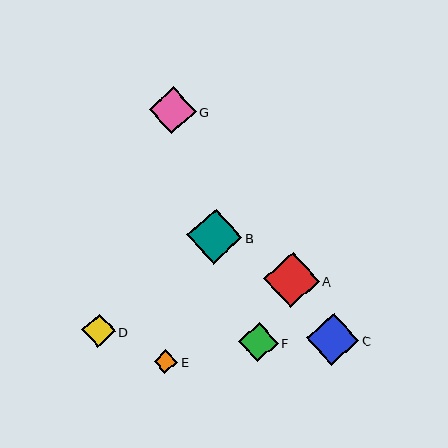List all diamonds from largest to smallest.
From largest to smallest: A, B, C, G, F, D, E.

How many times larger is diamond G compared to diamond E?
Diamond G is approximately 2.0 times the size of diamond E.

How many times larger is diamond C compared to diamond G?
Diamond C is approximately 1.1 times the size of diamond G.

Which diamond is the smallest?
Diamond E is the smallest with a size of approximately 24 pixels.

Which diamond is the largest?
Diamond A is the largest with a size of approximately 56 pixels.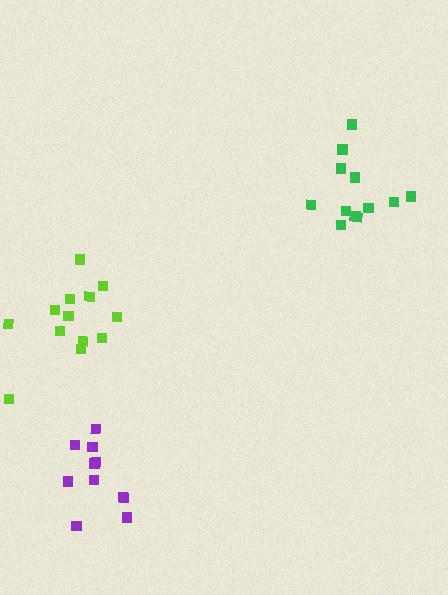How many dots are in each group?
Group 1: 12 dots, Group 2: 13 dots, Group 3: 11 dots (36 total).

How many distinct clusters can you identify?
There are 3 distinct clusters.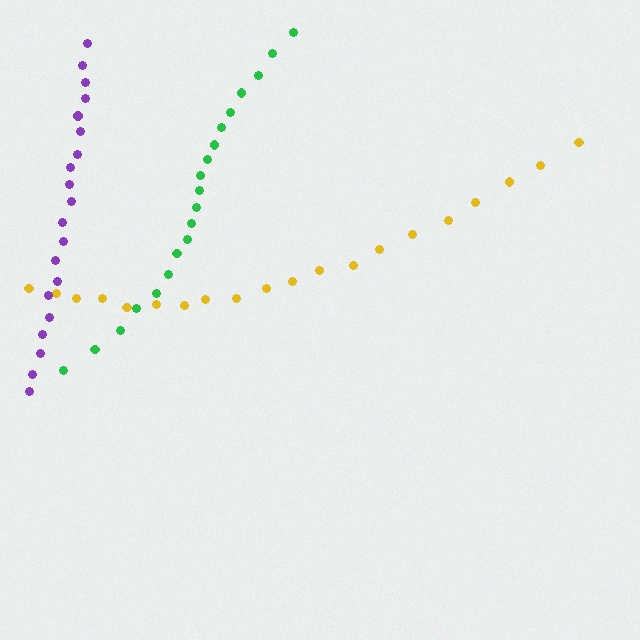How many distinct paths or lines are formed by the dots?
There are 3 distinct paths.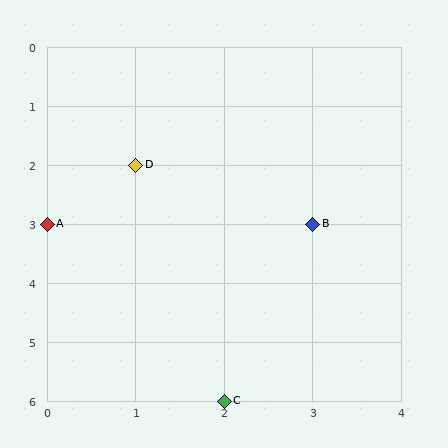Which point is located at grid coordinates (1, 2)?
Point D is at (1, 2).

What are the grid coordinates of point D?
Point D is at grid coordinates (1, 2).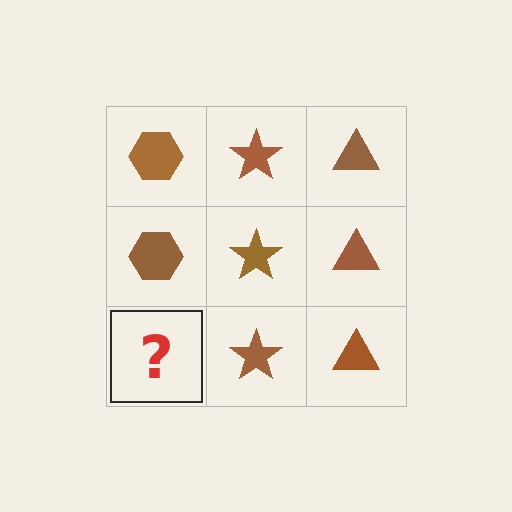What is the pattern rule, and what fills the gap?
The rule is that each column has a consistent shape. The gap should be filled with a brown hexagon.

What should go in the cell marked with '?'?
The missing cell should contain a brown hexagon.